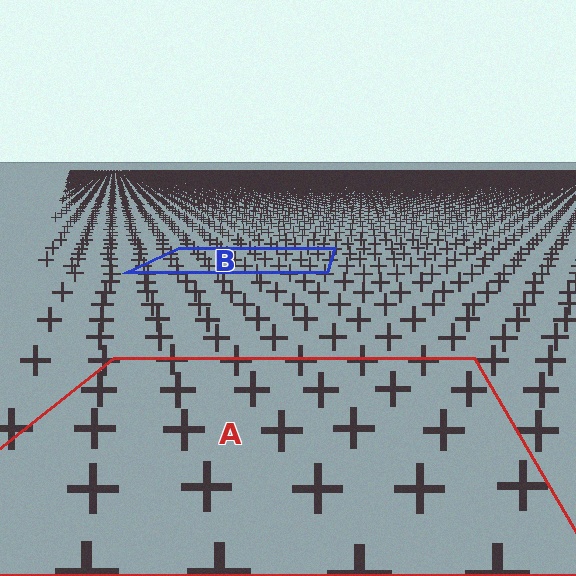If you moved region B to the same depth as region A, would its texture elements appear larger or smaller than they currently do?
They would appear larger. At a closer depth, the same texture elements are projected at a bigger on-screen size.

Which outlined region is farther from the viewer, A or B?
Region B is farther from the viewer — the texture elements inside it appear smaller and more densely packed.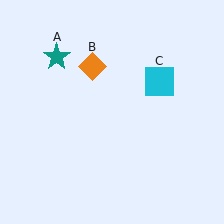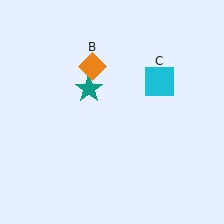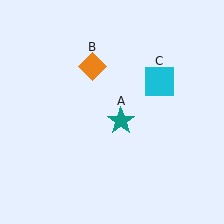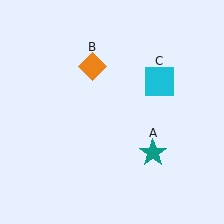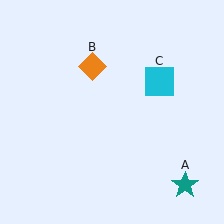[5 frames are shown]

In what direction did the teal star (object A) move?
The teal star (object A) moved down and to the right.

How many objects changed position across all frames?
1 object changed position: teal star (object A).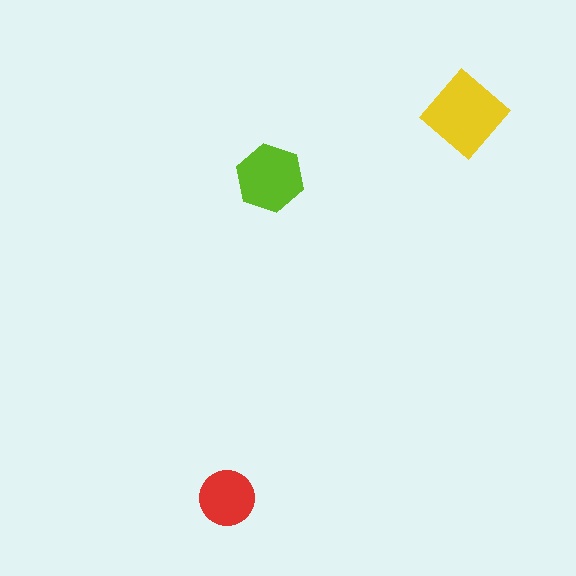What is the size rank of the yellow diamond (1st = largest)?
1st.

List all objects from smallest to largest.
The red circle, the lime hexagon, the yellow diamond.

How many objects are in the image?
There are 3 objects in the image.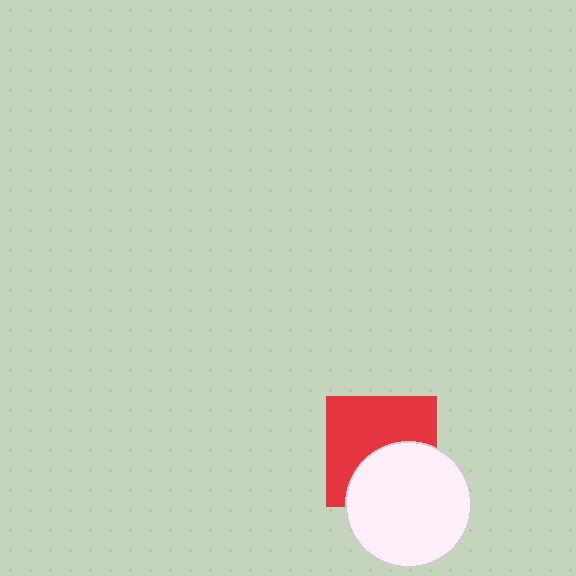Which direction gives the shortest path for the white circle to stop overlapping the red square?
Moving down gives the shortest separation.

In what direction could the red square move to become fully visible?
The red square could move up. That would shift it out from behind the white circle entirely.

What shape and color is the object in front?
The object in front is a white circle.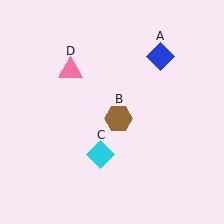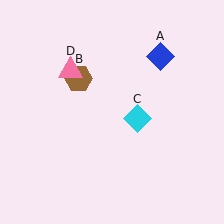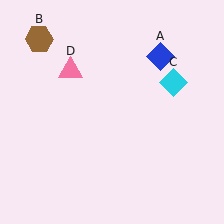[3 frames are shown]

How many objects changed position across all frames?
2 objects changed position: brown hexagon (object B), cyan diamond (object C).